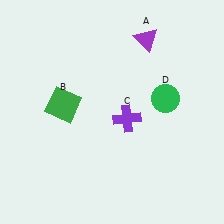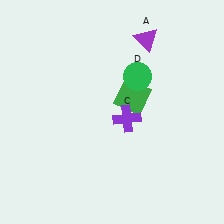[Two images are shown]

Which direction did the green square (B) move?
The green square (B) moved right.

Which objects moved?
The objects that moved are: the green square (B), the green circle (D).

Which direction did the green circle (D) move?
The green circle (D) moved left.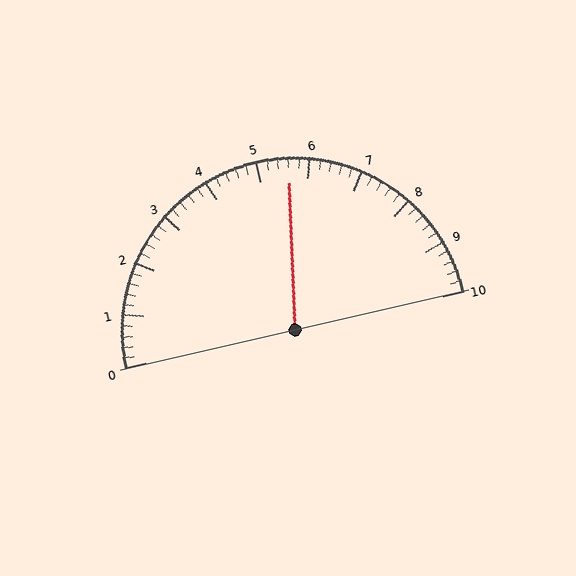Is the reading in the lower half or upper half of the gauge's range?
The reading is in the upper half of the range (0 to 10).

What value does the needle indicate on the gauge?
The needle indicates approximately 5.6.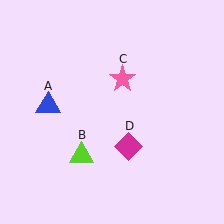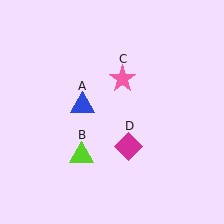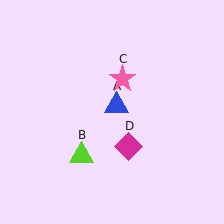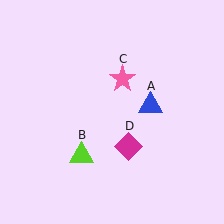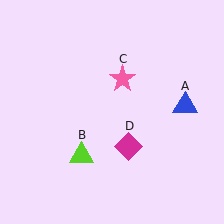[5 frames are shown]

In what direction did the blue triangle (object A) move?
The blue triangle (object A) moved right.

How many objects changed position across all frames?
1 object changed position: blue triangle (object A).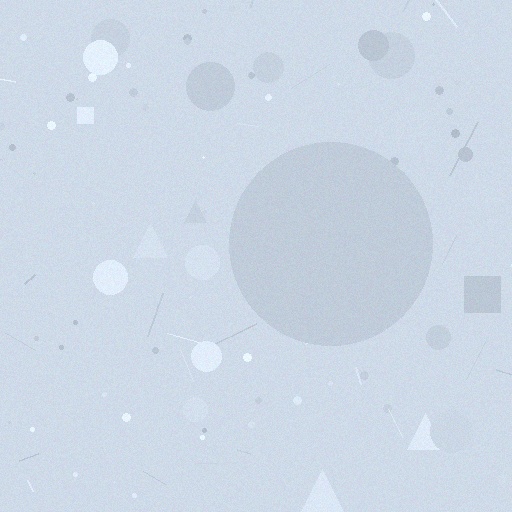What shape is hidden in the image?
A circle is hidden in the image.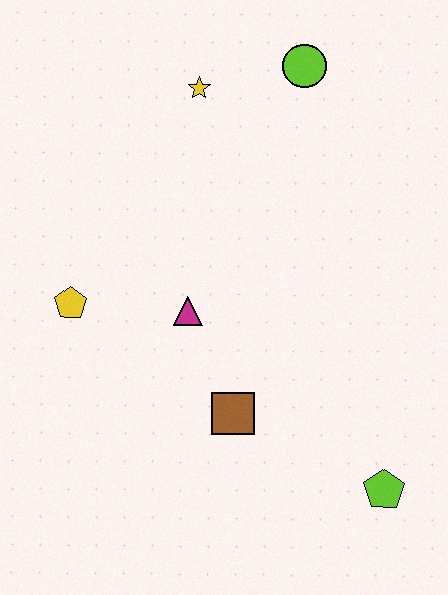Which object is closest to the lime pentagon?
The brown square is closest to the lime pentagon.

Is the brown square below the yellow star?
Yes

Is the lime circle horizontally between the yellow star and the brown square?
No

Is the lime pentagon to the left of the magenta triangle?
No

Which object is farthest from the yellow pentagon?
The lime pentagon is farthest from the yellow pentagon.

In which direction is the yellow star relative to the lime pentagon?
The yellow star is above the lime pentagon.